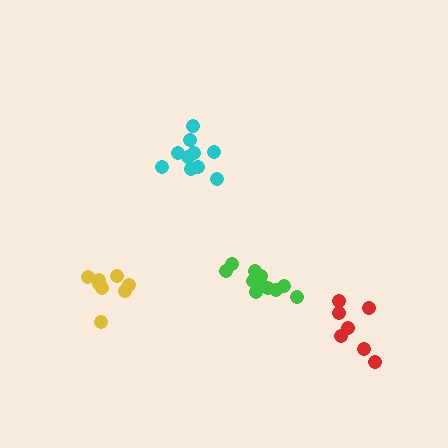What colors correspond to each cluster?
The clusters are colored: cyan, green, red, yellow.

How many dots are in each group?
Group 1: 10 dots, Group 2: 11 dots, Group 3: 7 dots, Group 4: 8 dots (36 total).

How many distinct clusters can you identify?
There are 4 distinct clusters.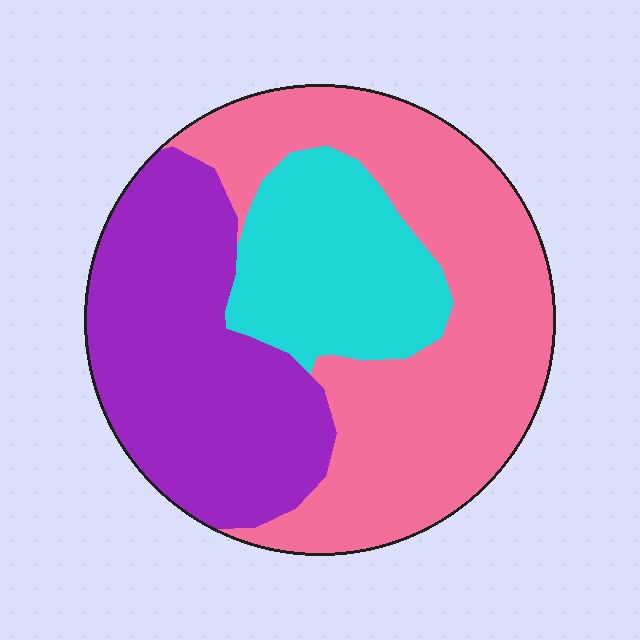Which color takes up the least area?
Cyan, at roughly 20%.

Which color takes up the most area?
Pink, at roughly 45%.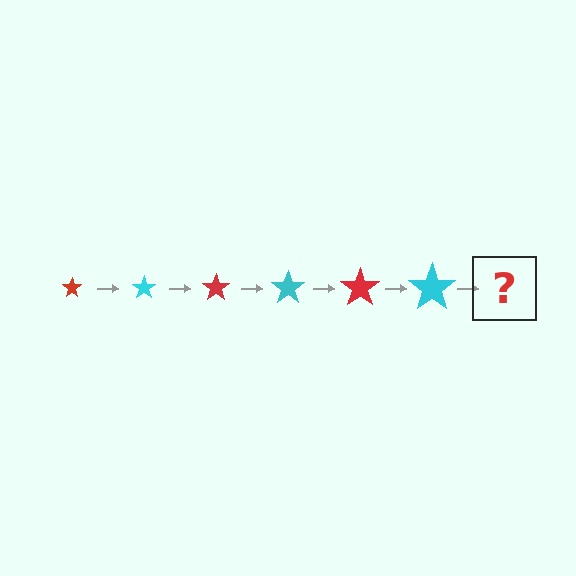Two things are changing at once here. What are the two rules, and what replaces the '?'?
The two rules are that the star grows larger each step and the color cycles through red and cyan. The '?' should be a red star, larger than the previous one.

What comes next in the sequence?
The next element should be a red star, larger than the previous one.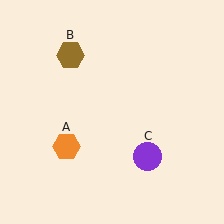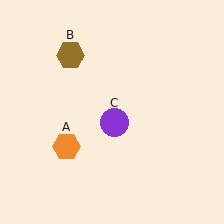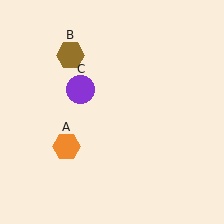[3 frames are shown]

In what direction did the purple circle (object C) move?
The purple circle (object C) moved up and to the left.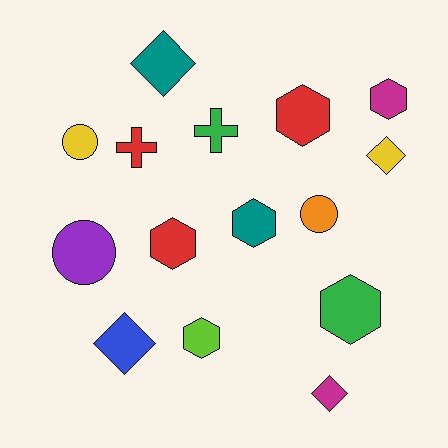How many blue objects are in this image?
There is 1 blue object.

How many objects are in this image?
There are 15 objects.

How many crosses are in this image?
There are 2 crosses.